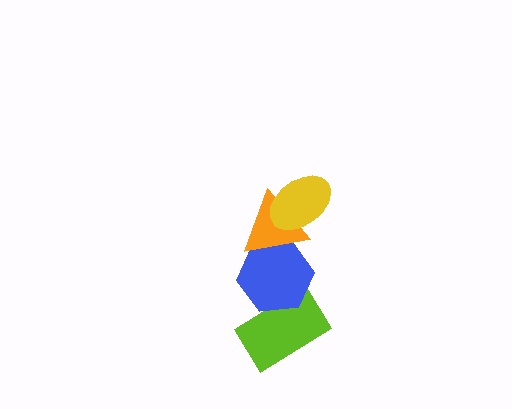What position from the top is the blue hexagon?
The blue hexagon is 3rd from the top.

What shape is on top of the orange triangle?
The yellow ellipse is on top of the orange triangle.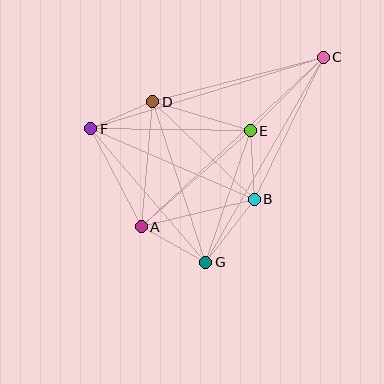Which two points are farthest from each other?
Points A and C are farthest from each other.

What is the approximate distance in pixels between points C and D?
The distance between C and D is approximately 176 pixels.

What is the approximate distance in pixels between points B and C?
The distance between B and C is approximately 158 pixels.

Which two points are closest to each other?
Points D and F are closest to each other.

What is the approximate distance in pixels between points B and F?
The distance between B and F is approximately 178 pixels.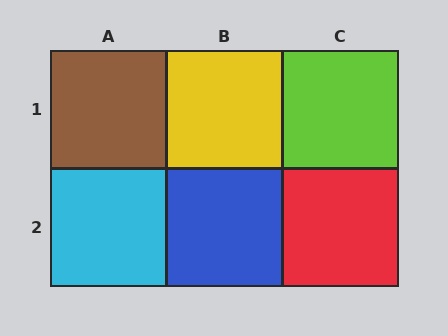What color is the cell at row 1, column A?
Brown.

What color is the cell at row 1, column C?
Lime.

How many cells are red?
1 cell is red.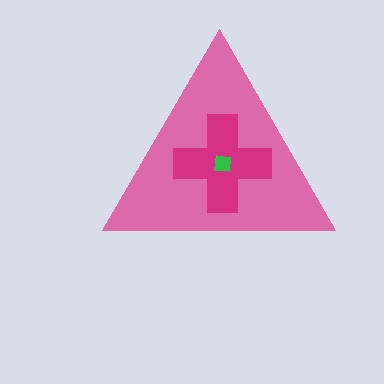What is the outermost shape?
The pink triangle.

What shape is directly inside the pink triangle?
The magenta cross.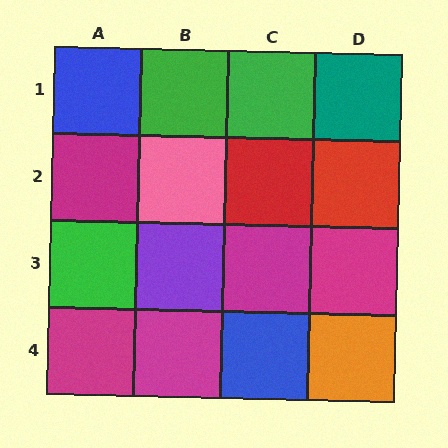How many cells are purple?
1 cell is purple.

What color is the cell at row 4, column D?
Orange.